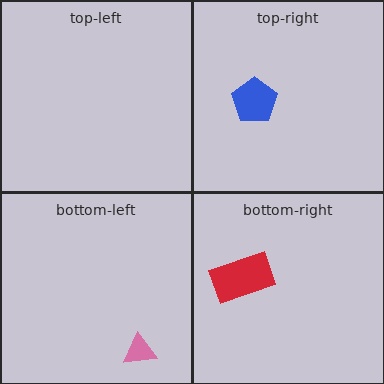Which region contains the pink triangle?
The bottom-left region.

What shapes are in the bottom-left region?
The pink triangle.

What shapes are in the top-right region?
The blue pentagon.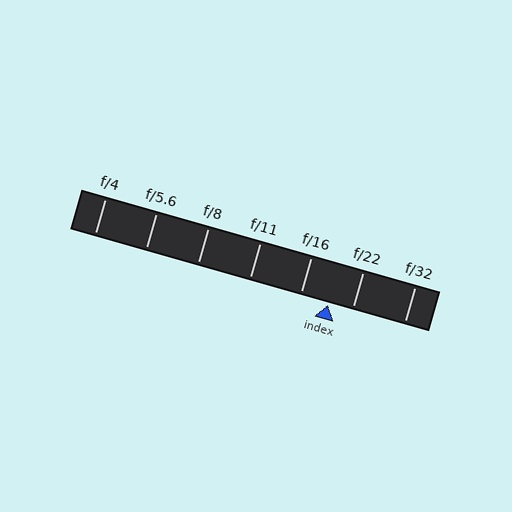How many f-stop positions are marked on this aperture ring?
There are 7 f-stop positions marked.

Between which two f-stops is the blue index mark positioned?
The index mark is between f/16 and f/22.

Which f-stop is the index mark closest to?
The index mark is closest to f/22.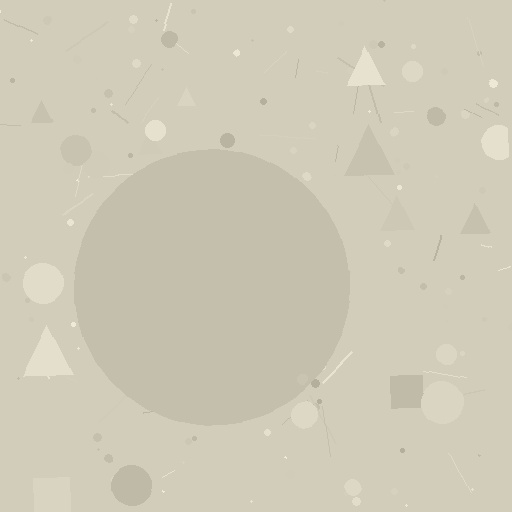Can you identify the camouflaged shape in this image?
The camouflaged shape is a circle.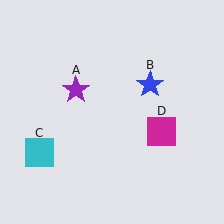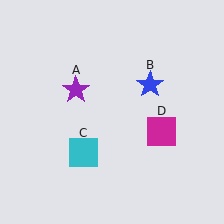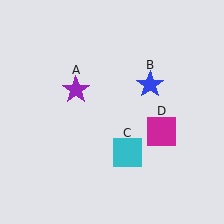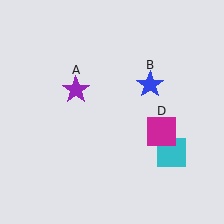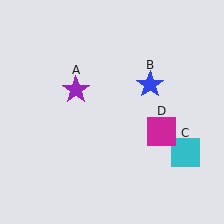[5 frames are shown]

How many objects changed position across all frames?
1 object changed position: cyan square (object C).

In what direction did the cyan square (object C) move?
The cyan square (object C) moved right.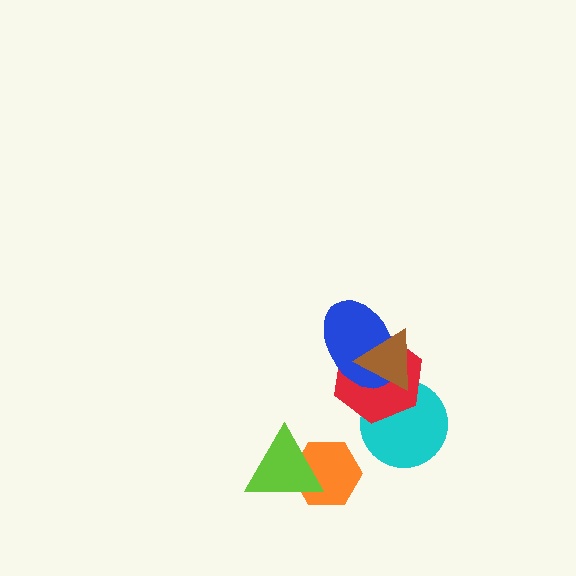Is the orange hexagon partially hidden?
Yes, it is partially covered by another shape.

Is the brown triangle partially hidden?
No, no other shape covers it.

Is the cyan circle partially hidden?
Yes, it is partially covered by another shape.